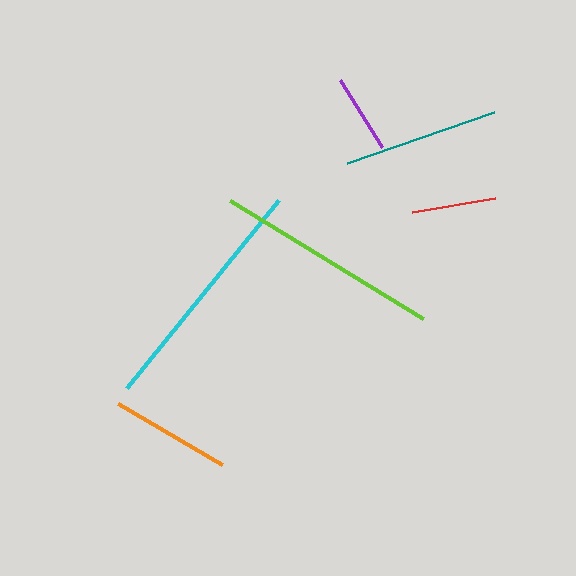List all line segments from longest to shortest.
From longest to shortest: cyan, lime, teal, orange, red, purple.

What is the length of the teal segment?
The teal segment is approximately 155 pixels long.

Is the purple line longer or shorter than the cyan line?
The cyan line is longer than the purple line.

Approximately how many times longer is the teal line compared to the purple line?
The teal line is approximately 2.0 times the length of the purple line.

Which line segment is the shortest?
The purple line is the shortest at approximately 80 pixels.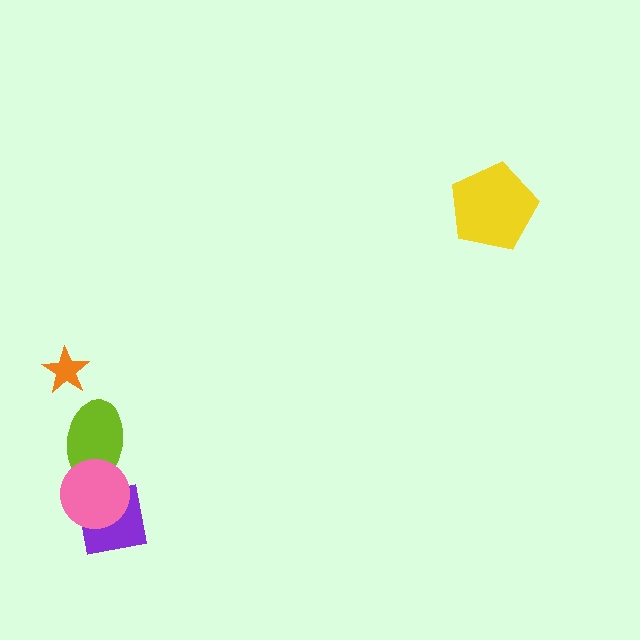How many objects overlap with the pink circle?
2 objects overlap with the pink circle.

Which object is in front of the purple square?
The pink circle is in front of the purple square.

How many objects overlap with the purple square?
1 object overlaps with the purple square.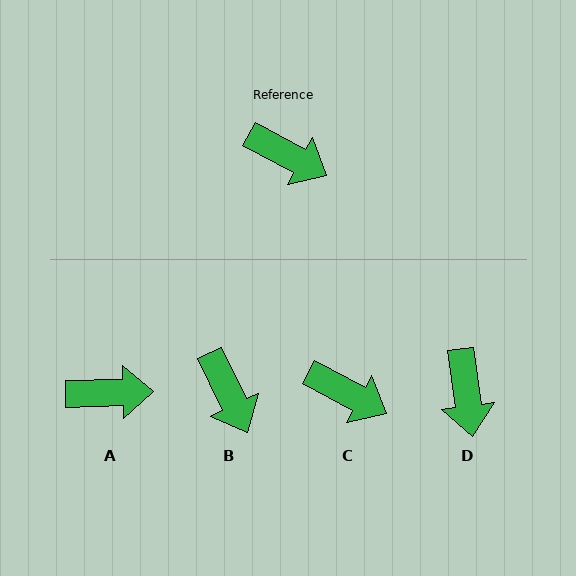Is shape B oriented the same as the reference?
No, it is off by about 36 degrees.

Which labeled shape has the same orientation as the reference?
C.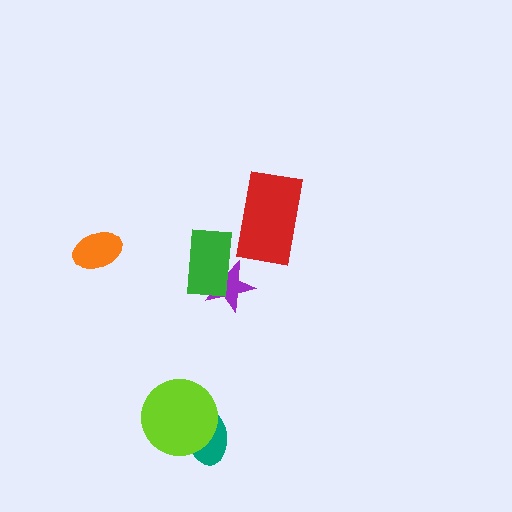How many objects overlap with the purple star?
1 object overlaps with the purple star.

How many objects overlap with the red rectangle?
0 objects overlap with the red rectangle.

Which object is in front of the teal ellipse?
The lime circle is in front of the teal ellipse.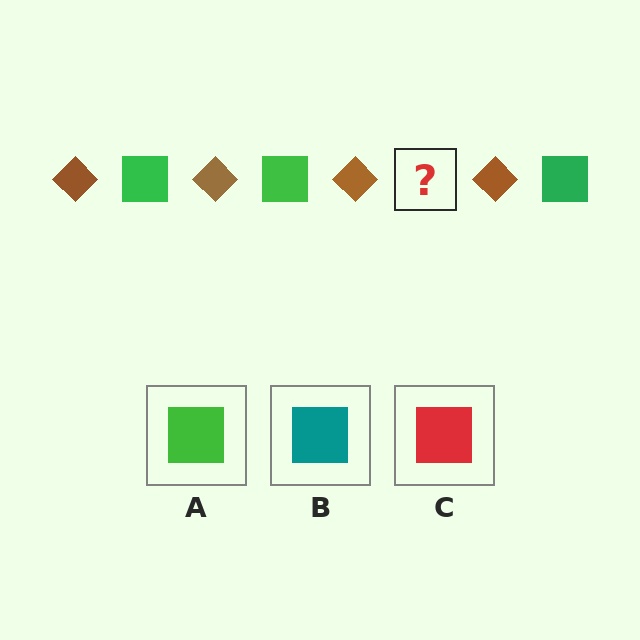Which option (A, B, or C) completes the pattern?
A.